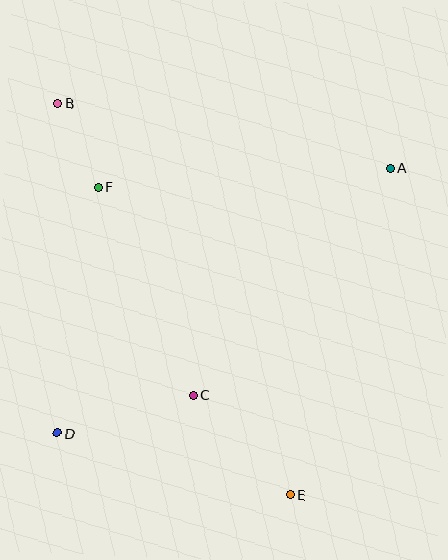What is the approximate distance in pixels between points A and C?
The distance between A and C is approximately 301 pixels.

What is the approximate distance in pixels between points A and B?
The distance between A and B is approximately 339 pixels.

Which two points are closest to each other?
Points B and F are closest to each other.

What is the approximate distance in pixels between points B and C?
The distance between B and C is approximately 322 pixels.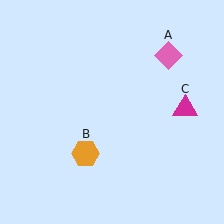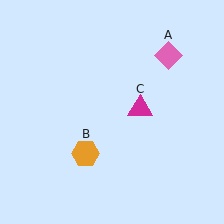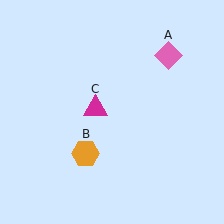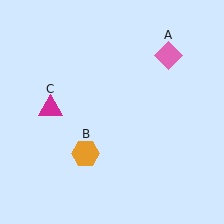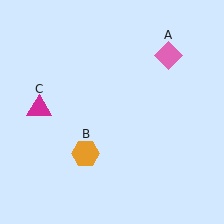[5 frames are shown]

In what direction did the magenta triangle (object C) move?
The magenta triangle (object C) moved left.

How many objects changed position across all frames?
1 object changed position: magenta triangle (object C).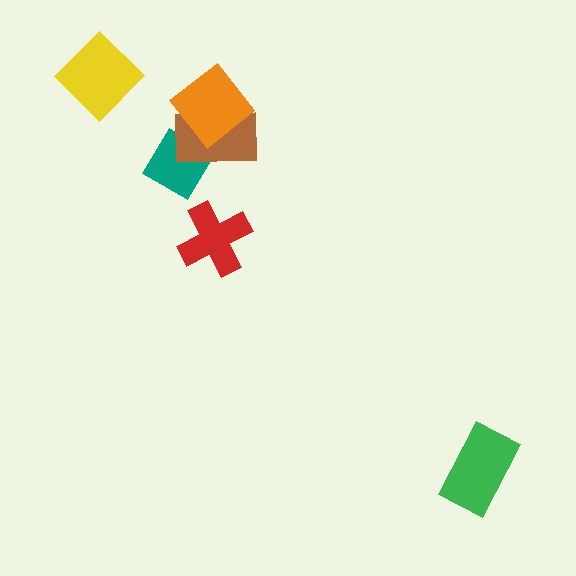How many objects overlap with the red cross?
0 objects overlap with the red cross.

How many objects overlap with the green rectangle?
0 objects overlap with the green rectangle.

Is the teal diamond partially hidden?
Yes, it is partially covered by another shape.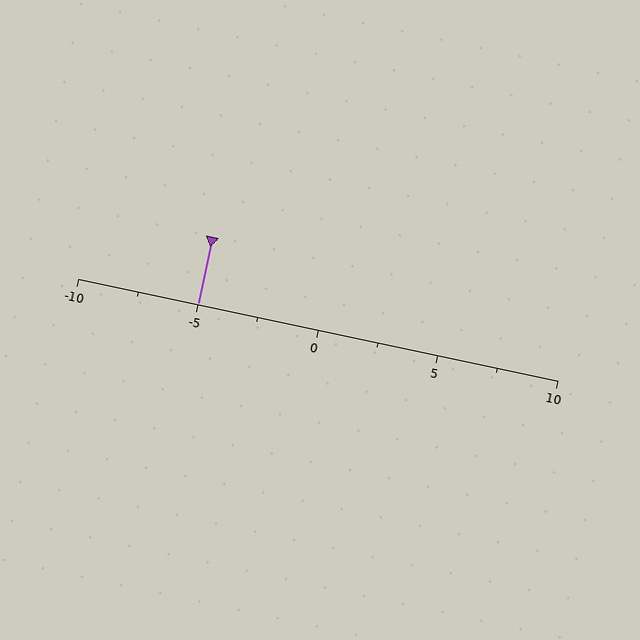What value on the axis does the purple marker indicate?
The marker indicates approximately -5.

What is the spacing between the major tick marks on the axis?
The major ticks are spaced 5 apart.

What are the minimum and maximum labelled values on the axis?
The axis runs from -10 to 10.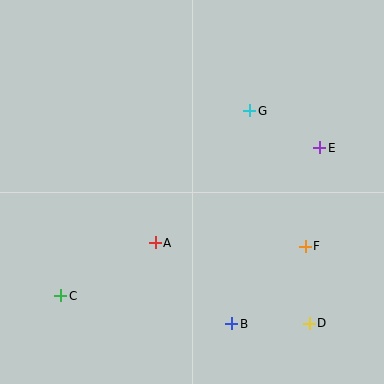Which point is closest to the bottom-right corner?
Point D is closest to the bottom-right corner.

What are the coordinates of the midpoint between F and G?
The midpoint between F and G is at (278, 179).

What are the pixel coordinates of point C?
Point C is at (61, 296).